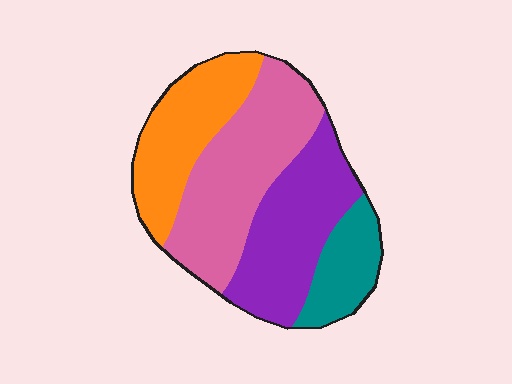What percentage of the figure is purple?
Purple takes up about one quarter (1/4) of the figure.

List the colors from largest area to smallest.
From largest to smallest: pink, purple, orange, teal.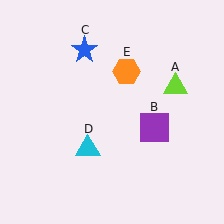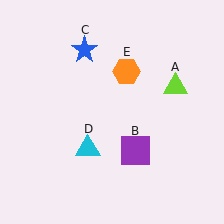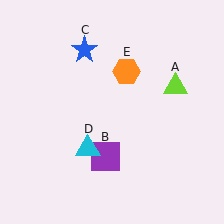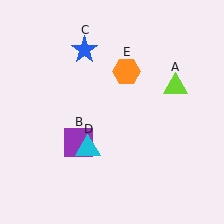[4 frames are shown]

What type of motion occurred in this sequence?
The purple square (object B) rotated clockwise around the center of the scene.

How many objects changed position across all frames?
1 object changed position: purple square (object B).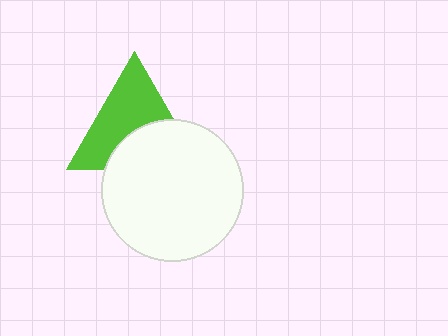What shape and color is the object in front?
The object in front is a white circle.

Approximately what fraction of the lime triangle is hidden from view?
Roughly 41% of the lime triangle is hidden behind the white circle.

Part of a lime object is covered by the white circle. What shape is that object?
It is a triangle.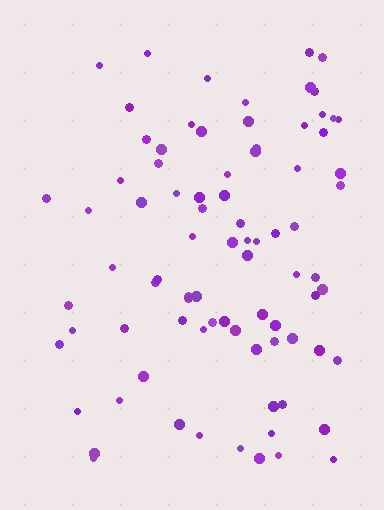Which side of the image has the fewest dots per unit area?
The left.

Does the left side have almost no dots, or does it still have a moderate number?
Still a moderate number, just noticeably fewer than the right.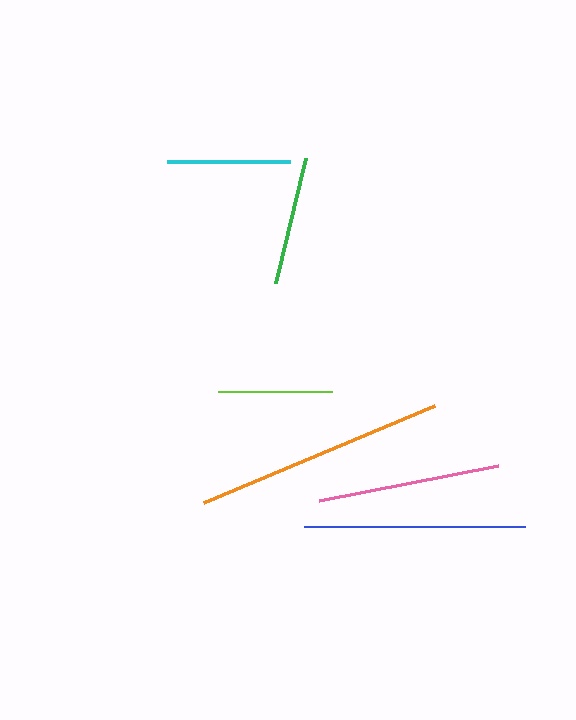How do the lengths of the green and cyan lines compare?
The green and cyan lines are approximately the same length.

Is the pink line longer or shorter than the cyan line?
The pink line is longer than the cyan line.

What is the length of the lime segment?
The lime segment is approximately 114 pixels long.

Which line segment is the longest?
The orange line is the longest at approximately 250 pixels.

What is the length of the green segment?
The green segment is approximately 128 pixels long.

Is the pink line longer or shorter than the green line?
The pink line is longer than the green line.